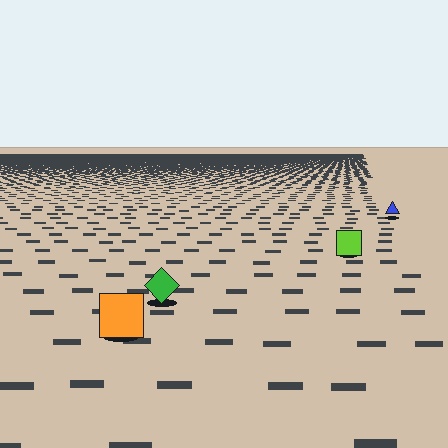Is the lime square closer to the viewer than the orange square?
No. The orange square is closer — you can tell from the texture gradient: the ground texture is coarser near it.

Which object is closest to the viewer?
The orange square is closest. The texture marks near it are larger and more spread out.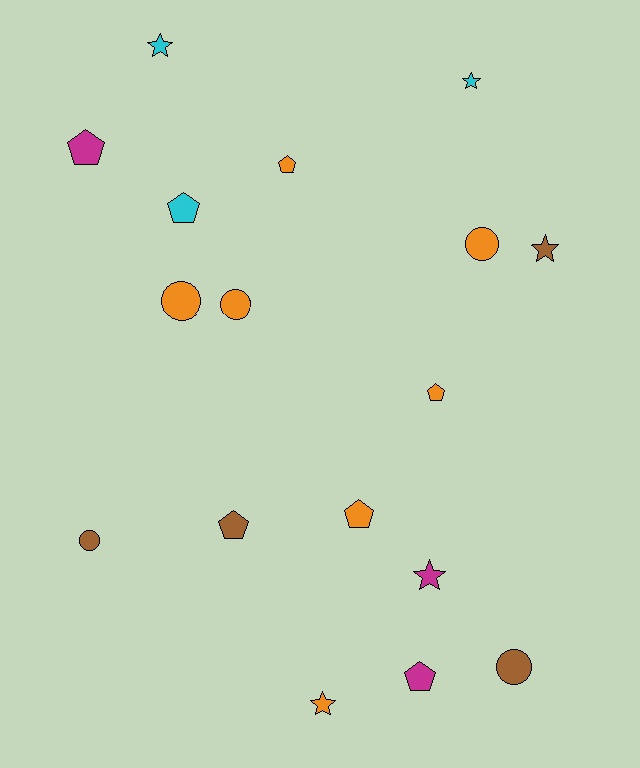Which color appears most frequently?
Orange, with 7 objects.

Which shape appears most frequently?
Pentagon, with 7 objects.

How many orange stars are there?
There is 1 orange star.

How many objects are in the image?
There are 17 objects.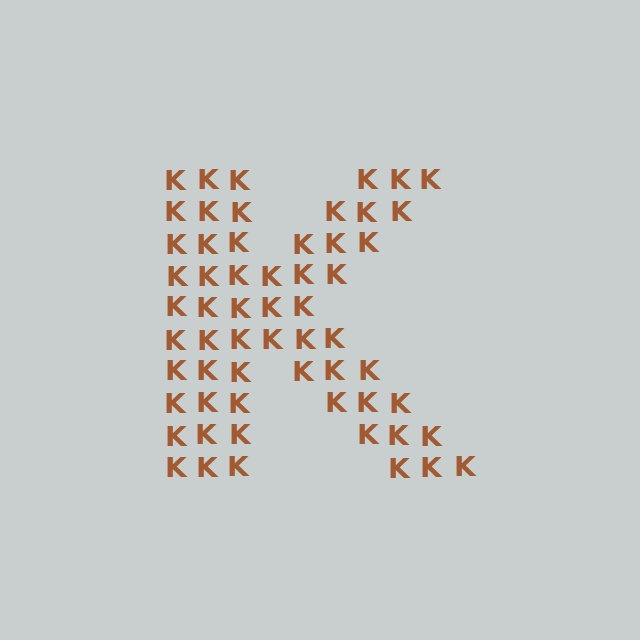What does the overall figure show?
The overall figure shows the letter K.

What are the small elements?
The small elements are letter K's.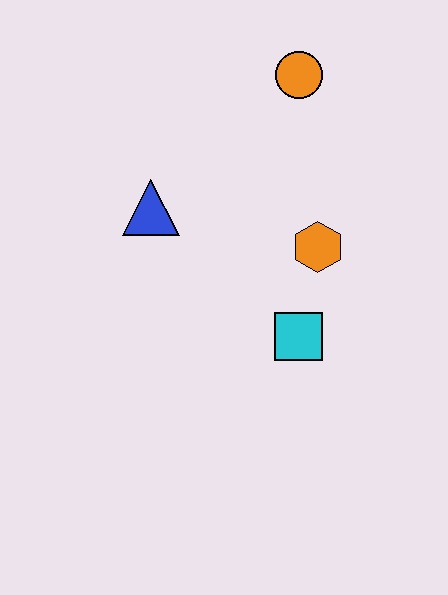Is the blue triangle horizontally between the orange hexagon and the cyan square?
No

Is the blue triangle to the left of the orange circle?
Yes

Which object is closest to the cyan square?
The orange hexagon is closest to the cyan square.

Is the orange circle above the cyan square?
Yes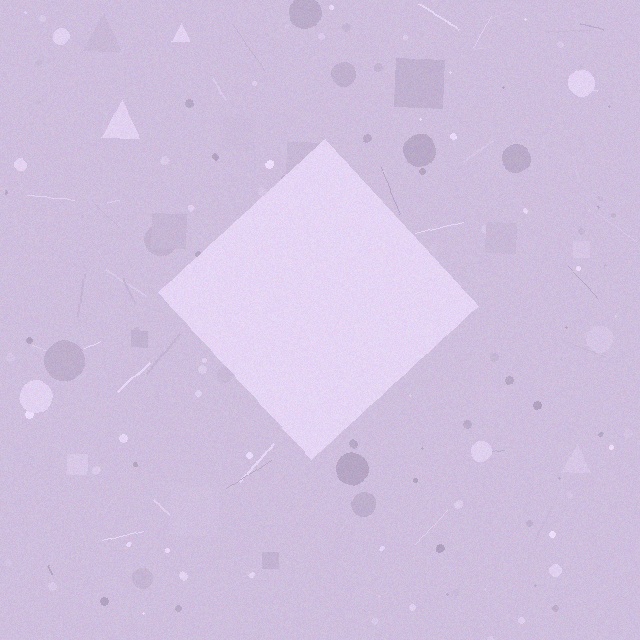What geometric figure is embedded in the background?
A diamond is embedded in the background.